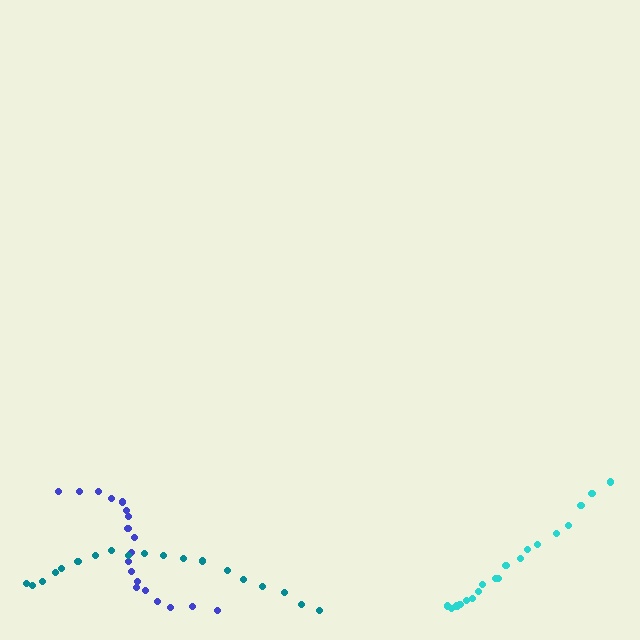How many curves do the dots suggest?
There are 3 distinct paths.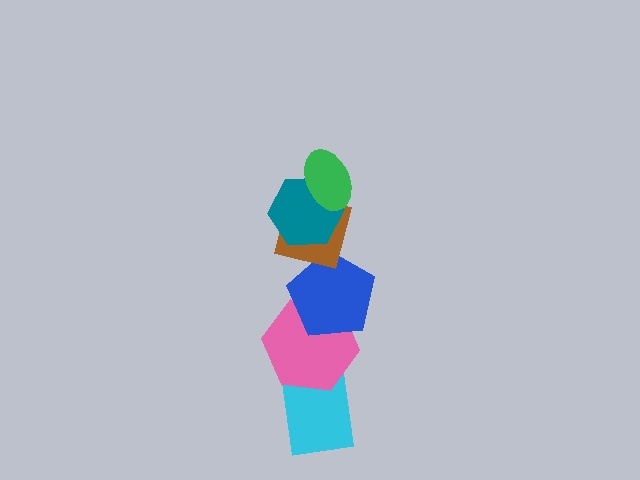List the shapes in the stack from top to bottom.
From top to bottom: the green ellipse, the teal hexagon, the brown square, the blue pentagon, the pink hexagon, the cyan rectangle.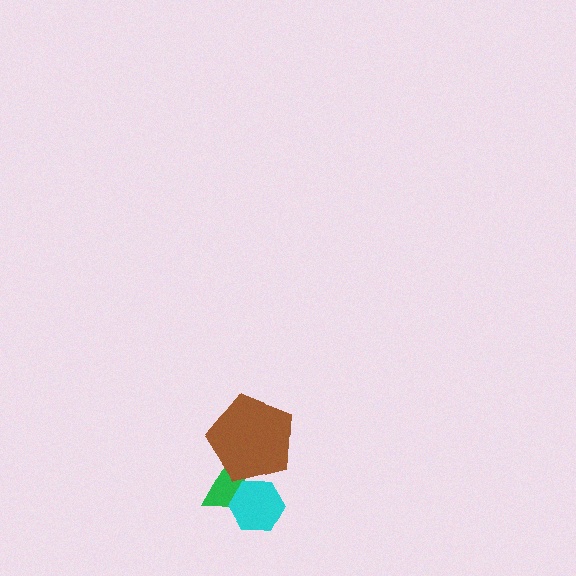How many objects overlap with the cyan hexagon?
1 object overlaps with the cyan hexagon.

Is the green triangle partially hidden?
Yes, it is partially covered by another shape.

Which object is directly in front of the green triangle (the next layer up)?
The brown pentagon is directly in front of the green triangle.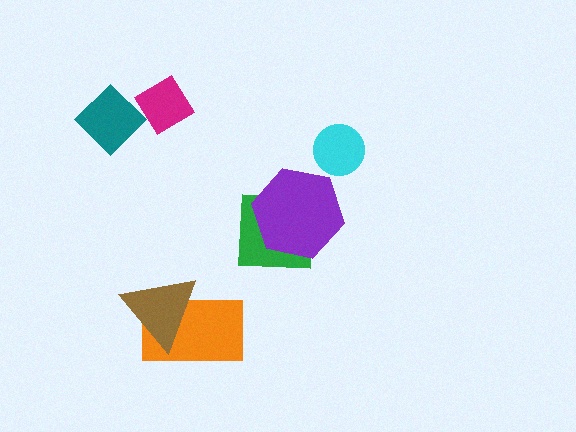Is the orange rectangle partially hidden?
Yes, it is partially covered by another shape.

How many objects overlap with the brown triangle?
1 object overlaps with the brown triangle.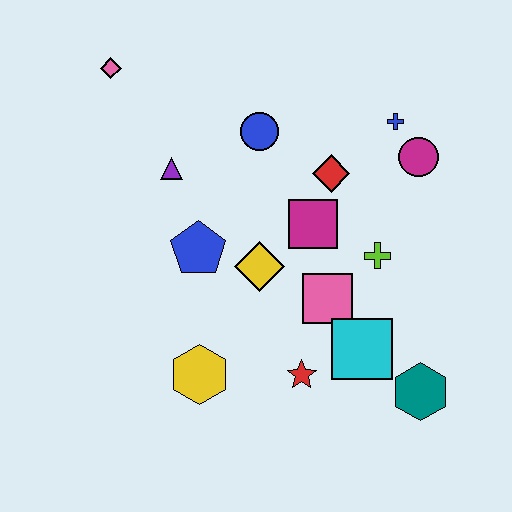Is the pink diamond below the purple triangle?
No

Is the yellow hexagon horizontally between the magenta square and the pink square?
No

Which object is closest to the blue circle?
The red diamond is closest to the blue circle.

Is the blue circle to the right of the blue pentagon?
Yes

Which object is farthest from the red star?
The pink diamond is farthest from the red star.